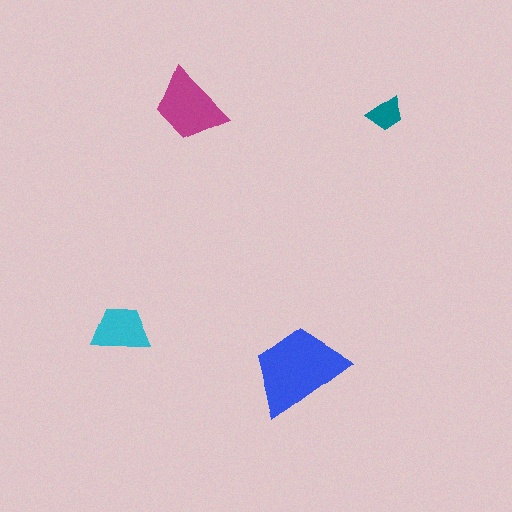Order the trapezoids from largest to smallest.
the blue one, the magenta one, the cyan one, the teal one.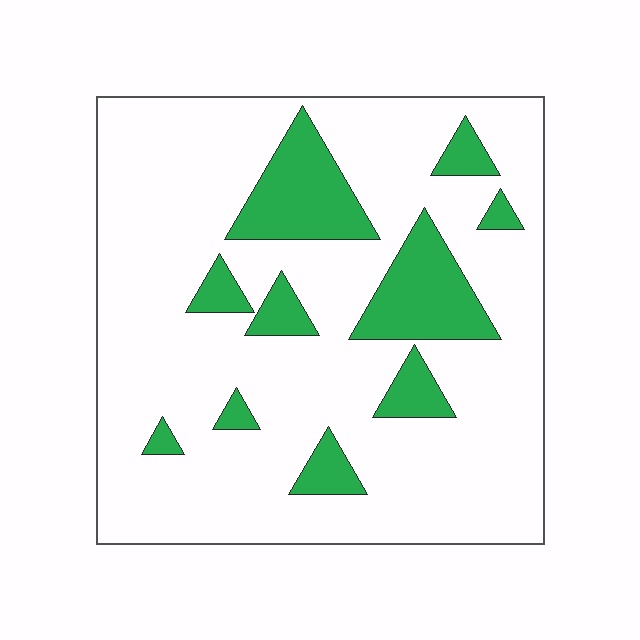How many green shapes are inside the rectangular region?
10.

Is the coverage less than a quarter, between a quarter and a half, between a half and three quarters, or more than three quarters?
Less than a quarter.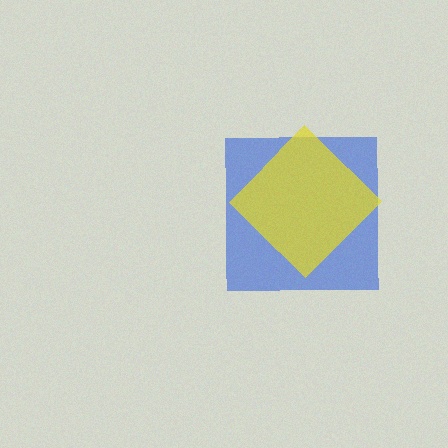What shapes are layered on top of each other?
The layered shapes are: a blue square, a yellow diamond.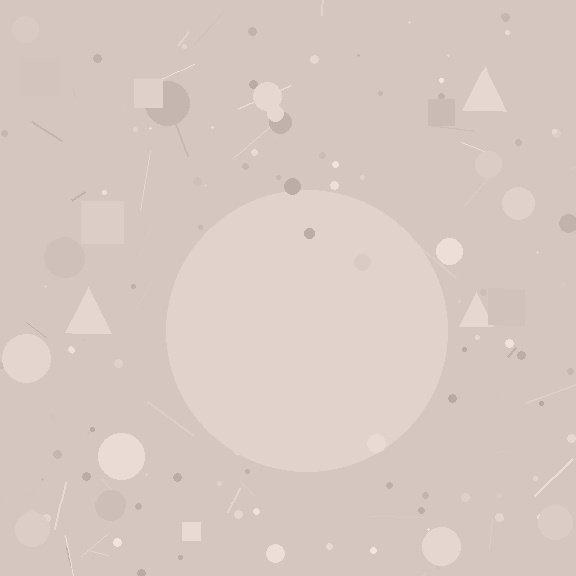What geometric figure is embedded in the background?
A circle is embedded in the background.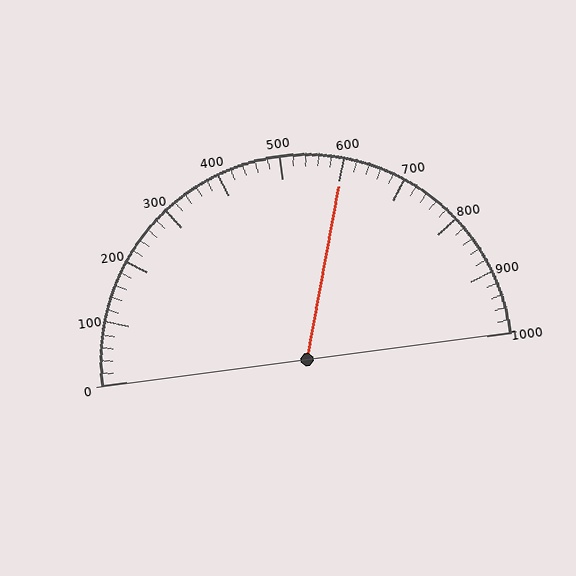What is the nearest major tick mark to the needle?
The nearest major tick mark is 600.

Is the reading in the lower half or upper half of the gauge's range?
The reading is in the upper half of the range (0 to 1000).